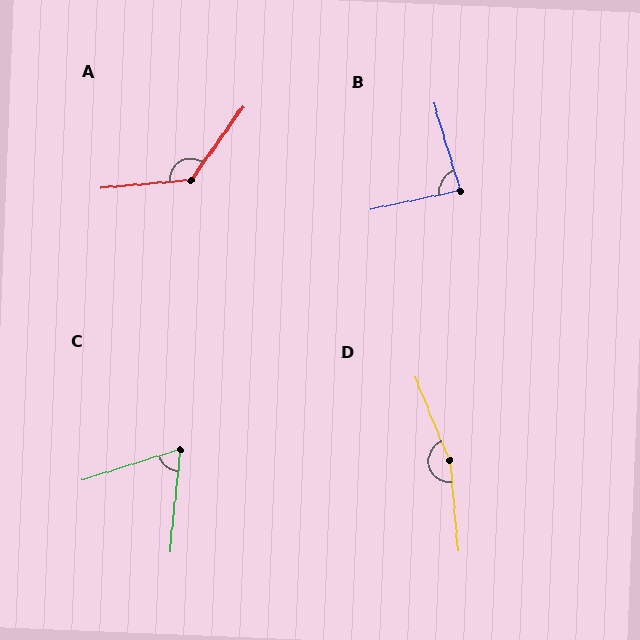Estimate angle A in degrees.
Approximately 131 degrees.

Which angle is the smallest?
C, at approximately 67 degrees.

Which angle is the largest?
D, at approximately 163 degrees.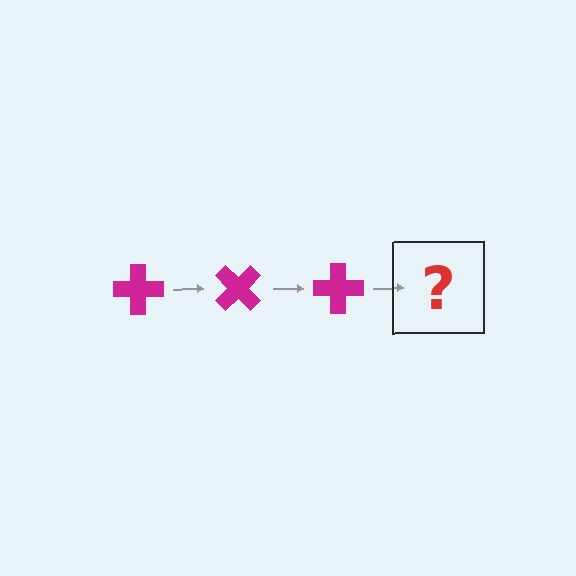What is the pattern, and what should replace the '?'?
The pattern is that the cross rotates 45 degrees each step. The '?' should be a magenta cross rotated 135 degrees.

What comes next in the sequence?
The next element should be a magenta cross rotated 135 degrees.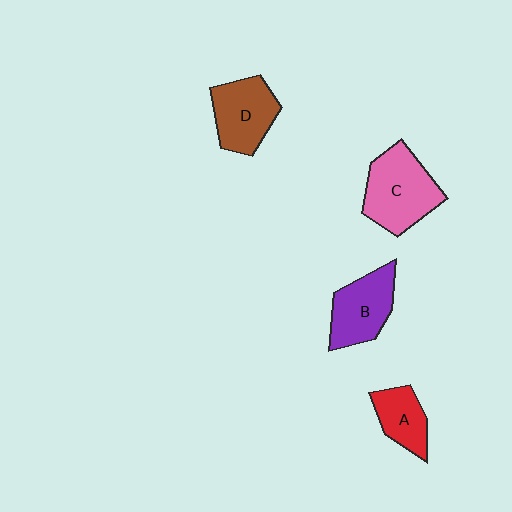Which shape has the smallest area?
Shape A (red).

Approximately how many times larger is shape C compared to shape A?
Approximately 1.8 times.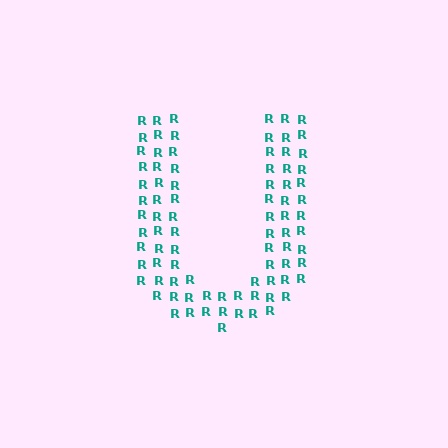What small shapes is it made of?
It is made of small letter R's.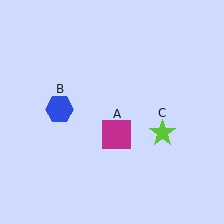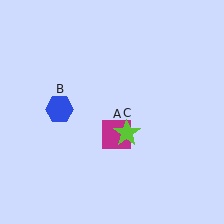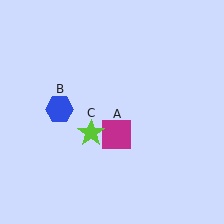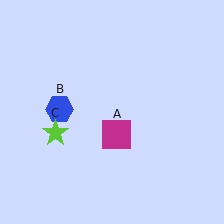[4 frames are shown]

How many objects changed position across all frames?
1 object changed position: lime star (object C).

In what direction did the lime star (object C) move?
The lime star (object C) moved left.